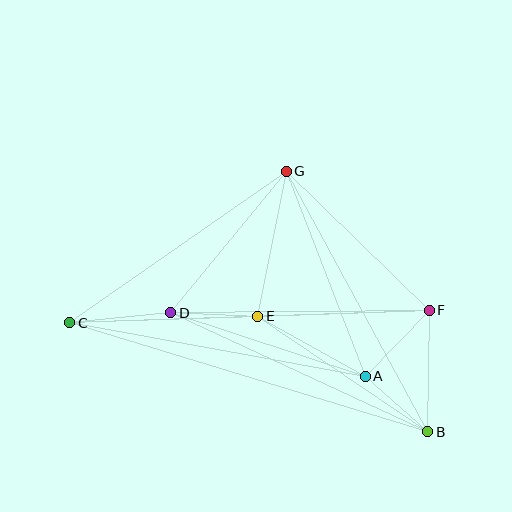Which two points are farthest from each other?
Points B and C are farthest from each other.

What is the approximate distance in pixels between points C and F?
The distance between C and F is approximately 360 pixels.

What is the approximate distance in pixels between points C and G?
The distance between C and G is approximately 264 pixels.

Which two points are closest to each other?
Points A and B are closest to each other.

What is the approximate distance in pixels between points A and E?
The distance between A and E is approximately 123 pixels.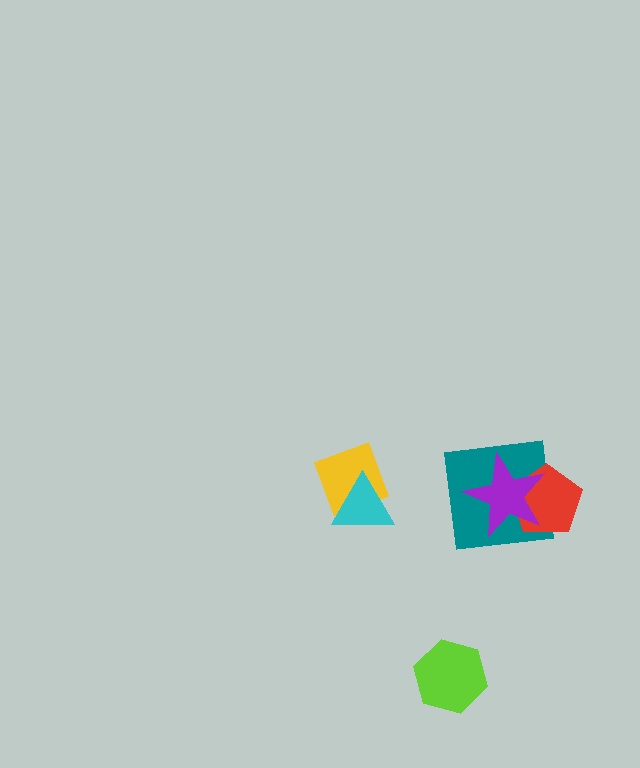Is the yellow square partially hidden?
Yes, it is partially covered by another shape.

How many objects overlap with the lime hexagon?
0 objects overlap with the lime hexagon.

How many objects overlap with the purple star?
2 objects overlap with the purple star.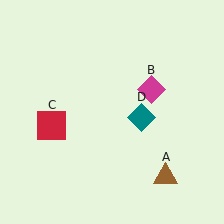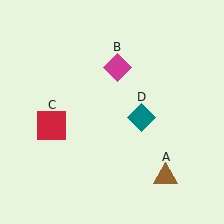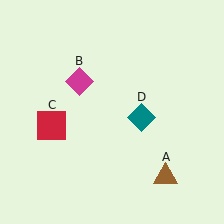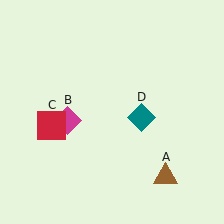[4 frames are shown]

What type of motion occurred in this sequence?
The magenta diamond (object B) rotated counterclockwise around the center of the scene.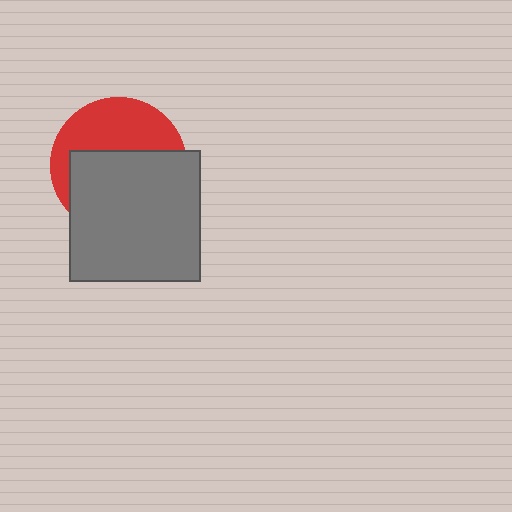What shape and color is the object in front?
The object in front is a gray square.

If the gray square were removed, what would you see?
You would see the complete red circle.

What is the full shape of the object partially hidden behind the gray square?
The partially hidden object is a red circle.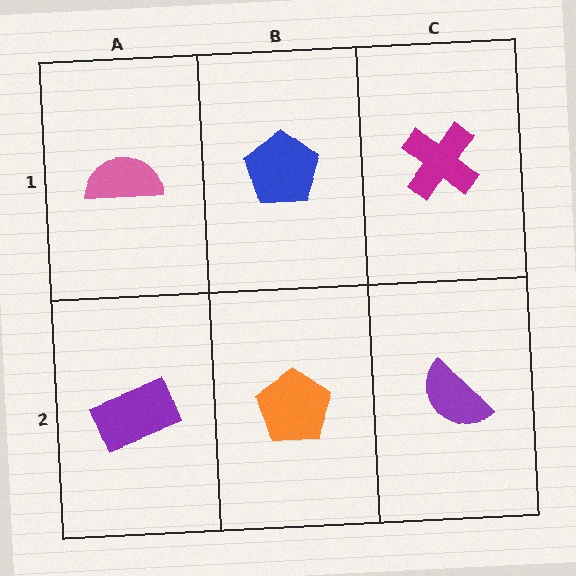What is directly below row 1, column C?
A purple semicircle.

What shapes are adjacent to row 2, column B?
A blue pentagon (row 1, column B), a purple rectangle (row 2, column A), a purple semicircle (row 2, column C).